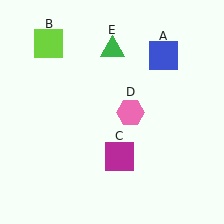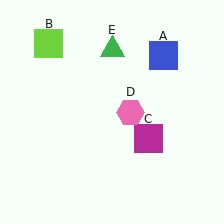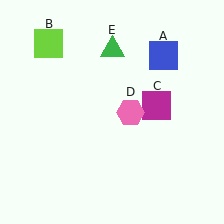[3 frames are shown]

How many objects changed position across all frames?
1 object changed position: magenta square (object C).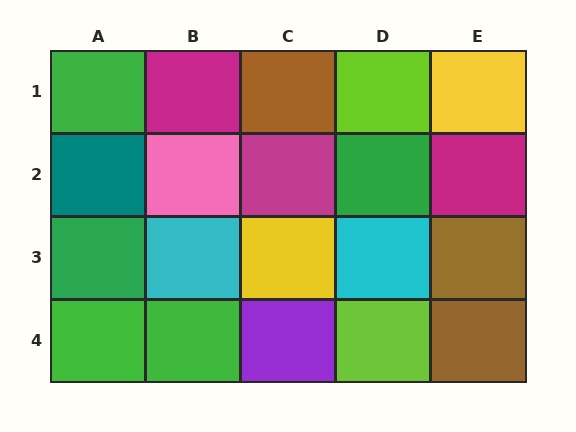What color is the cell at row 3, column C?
Yellow.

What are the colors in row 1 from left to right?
Green, magenta, brown, lime, yellow.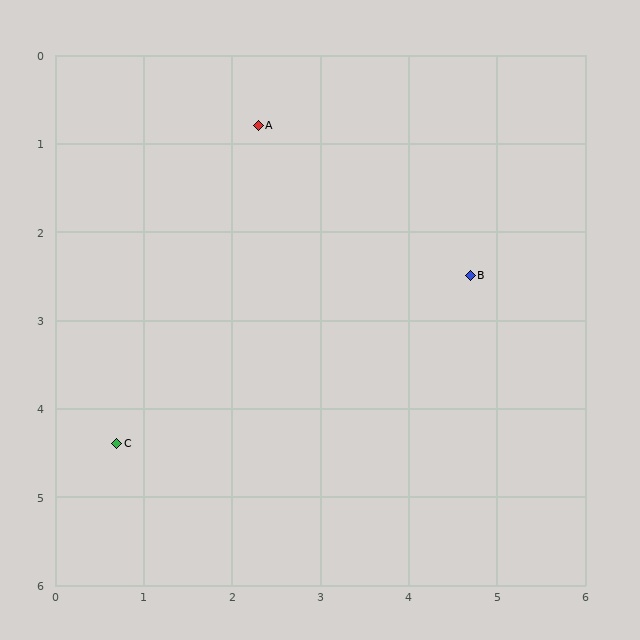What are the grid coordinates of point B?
Point B is at approximately (4.7, 2.5).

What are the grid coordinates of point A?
Point A is at approximately (2.3, 0.8).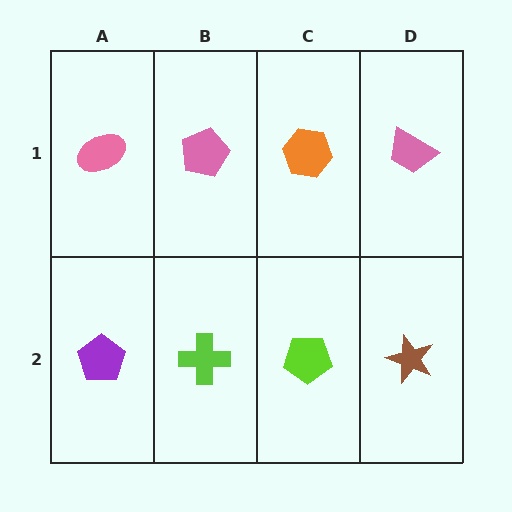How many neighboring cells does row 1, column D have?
2.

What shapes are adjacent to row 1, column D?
A brown star (row 2, column D), an orange hexagon (row 1, column C).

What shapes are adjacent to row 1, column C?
A lime pentagon (row 2, column C), a pink pentagon (row 1, column B), a pink trapezoid (row 1, column D).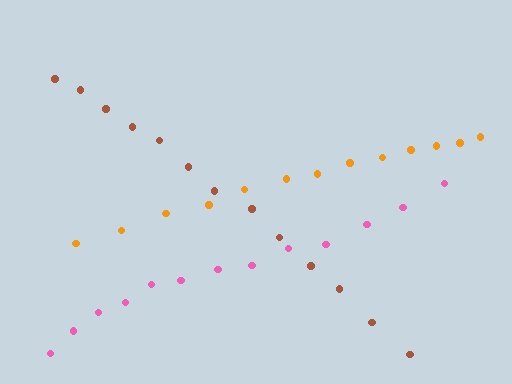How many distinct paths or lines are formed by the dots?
There are 3 distinct paths.